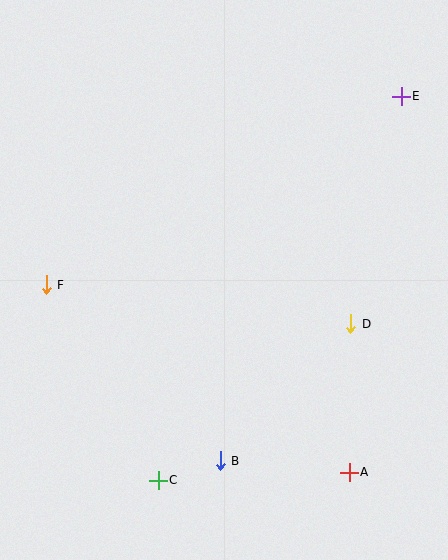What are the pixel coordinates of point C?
Point C is at (158, 480).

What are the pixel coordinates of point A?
Point A is at (349, 472).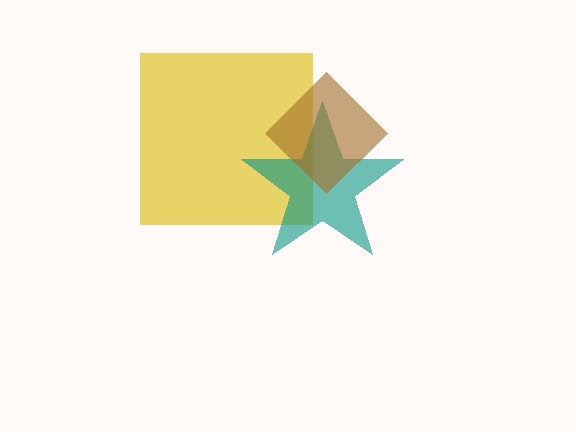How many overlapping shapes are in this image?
There are 3 overlapping shapes in the image.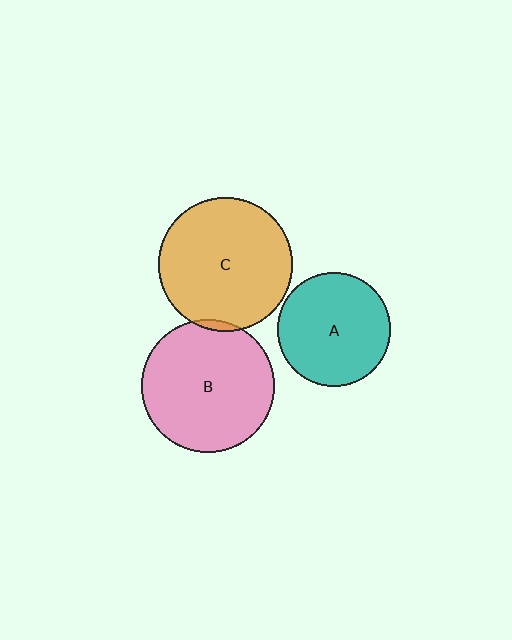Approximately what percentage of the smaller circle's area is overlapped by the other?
Approximately 5%.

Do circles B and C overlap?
Yes.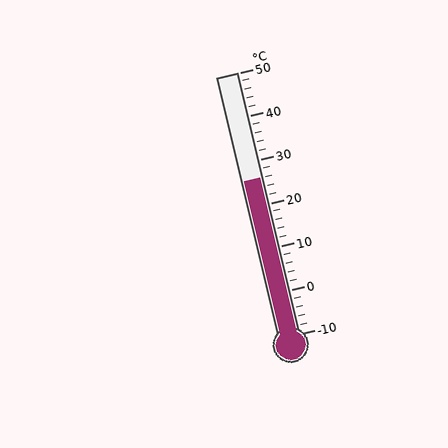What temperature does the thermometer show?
The thermometer shows approximately 26°C.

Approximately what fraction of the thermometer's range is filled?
The thermometer is filled to approximately 60% of its range.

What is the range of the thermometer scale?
The thermometer scale ranges from -10°C to 50°C.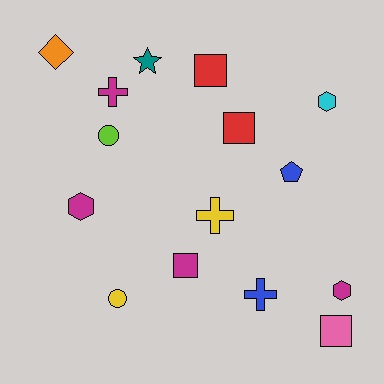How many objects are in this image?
There are 15 objects.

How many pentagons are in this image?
There is 1 pentagon.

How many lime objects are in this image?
There is 1 lime object.